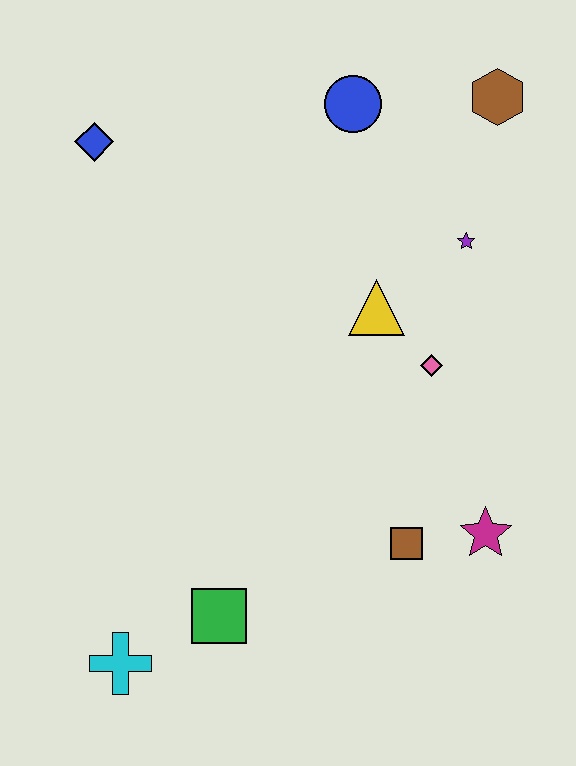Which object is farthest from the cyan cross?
The brown hexagon is farthest from the cyan cross.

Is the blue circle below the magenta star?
No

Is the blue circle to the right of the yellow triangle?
No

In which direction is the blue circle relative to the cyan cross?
The blue circle is above the cyan cross.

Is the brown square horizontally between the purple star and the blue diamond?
Yes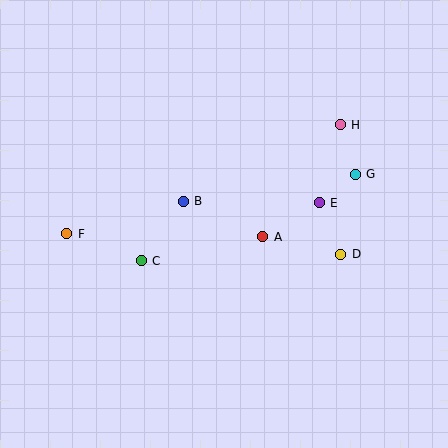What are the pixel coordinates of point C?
Point C is at (141, 261).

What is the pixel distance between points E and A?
The distance between E and A is 66 pixels.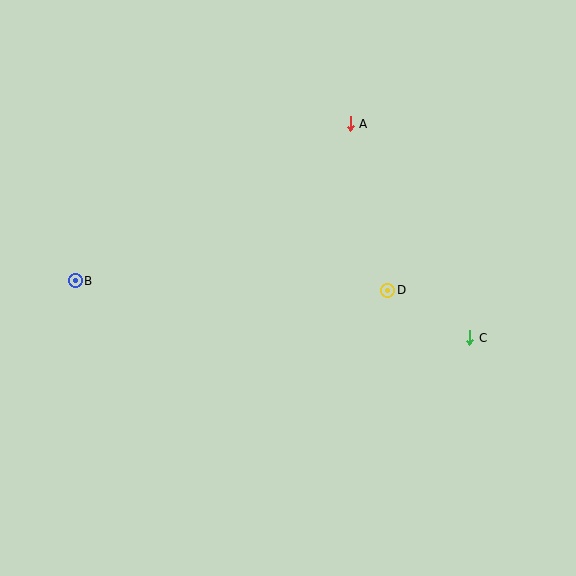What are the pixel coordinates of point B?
Point B is at (75, 281).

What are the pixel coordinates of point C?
Point C is at (470, 338).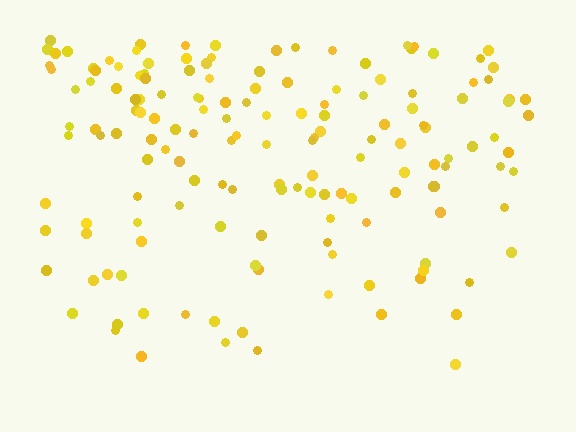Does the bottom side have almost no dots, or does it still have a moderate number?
Still a moderate number, just noticeably fewer than the top.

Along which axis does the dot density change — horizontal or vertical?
Vertical.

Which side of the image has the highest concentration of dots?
The top.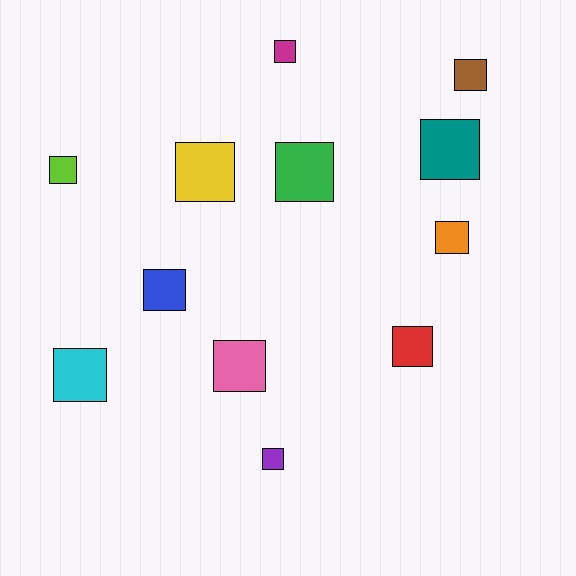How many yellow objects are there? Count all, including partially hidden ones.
There is 1 yellow object.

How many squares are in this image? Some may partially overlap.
There are 12 squares.